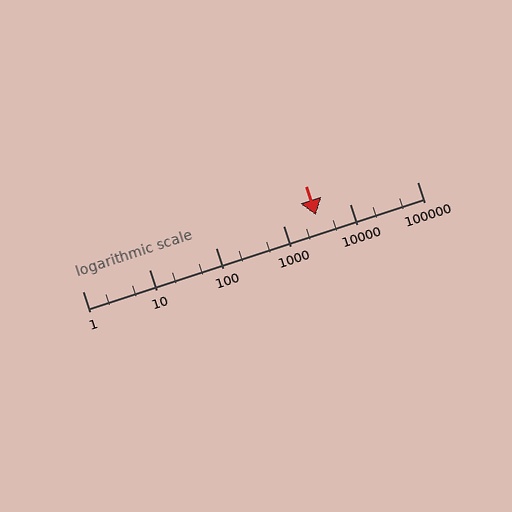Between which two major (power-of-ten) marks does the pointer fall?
The pointer is between 1000 and 10000.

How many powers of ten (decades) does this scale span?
The scale spans 5 decades, from 1 to 100000.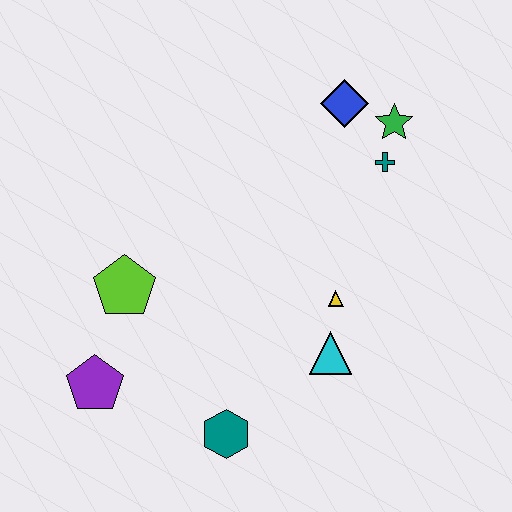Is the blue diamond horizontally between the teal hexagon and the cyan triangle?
No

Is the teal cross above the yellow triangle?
Yes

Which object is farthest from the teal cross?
The purple pentagon is farthest from the teal cross.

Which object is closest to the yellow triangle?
The cyan triangle is closest to the yellow triangle.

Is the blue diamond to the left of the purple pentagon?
No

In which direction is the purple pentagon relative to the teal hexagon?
The purple pentagon is to the left of the teal hexagon.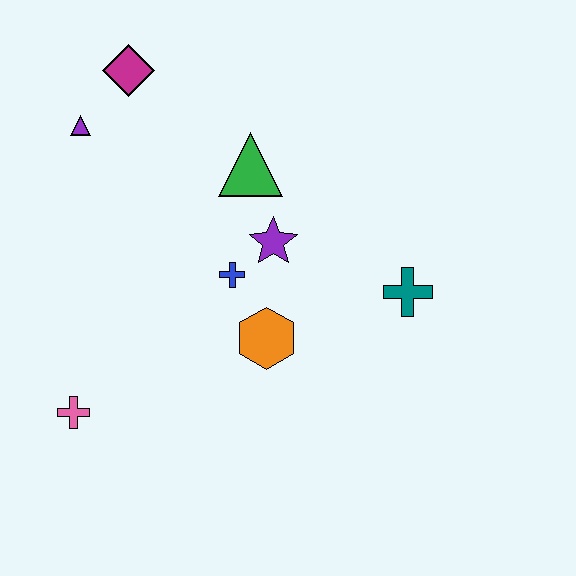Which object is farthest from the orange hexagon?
The magenta diamond is farthest from the orange hexagon.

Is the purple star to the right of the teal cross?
No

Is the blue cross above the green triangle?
No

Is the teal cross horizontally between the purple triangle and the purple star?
No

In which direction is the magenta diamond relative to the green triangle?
The magenta diamond is to the left of the green triangle.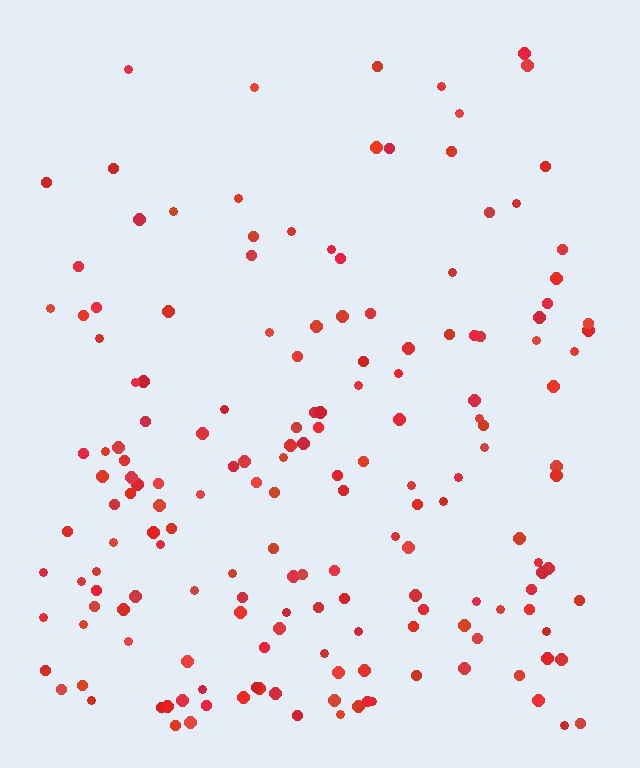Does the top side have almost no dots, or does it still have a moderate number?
Still a moderate number, just noticeably fewer than the bottom.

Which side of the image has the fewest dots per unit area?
The top.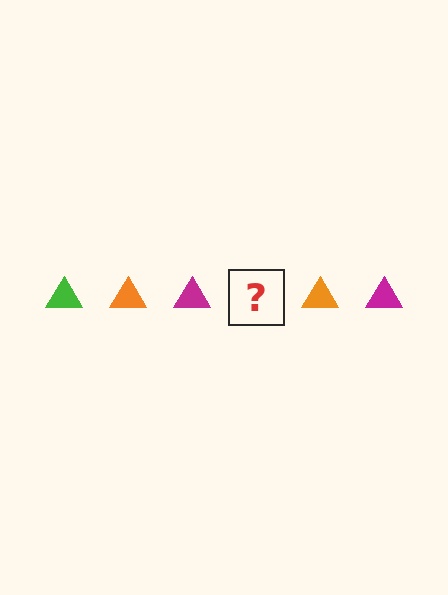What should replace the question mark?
The question mark should be replaced with a green triangle.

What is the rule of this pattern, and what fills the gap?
The rule is that the pattern cycles through green, orange, magenta triangles. The gap should be filled with a green triangle.